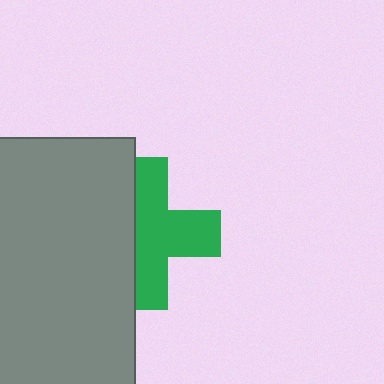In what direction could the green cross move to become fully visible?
The green cross could move right. That would shift it out from behind the gray rectangle entirely.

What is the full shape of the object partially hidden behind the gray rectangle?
The partially hidden object is a green cross.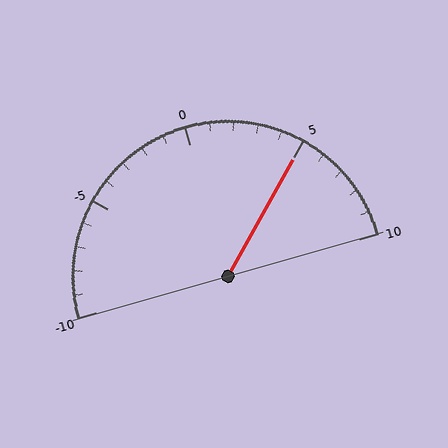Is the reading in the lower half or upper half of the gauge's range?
The reading is in the upper half of the range (-10 to 10).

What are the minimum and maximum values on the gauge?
The gauge ranges from -10 to 10.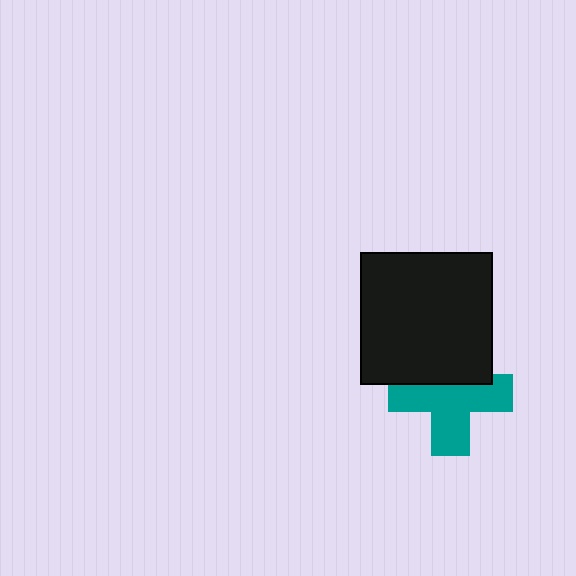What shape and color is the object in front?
The object in front is a black square.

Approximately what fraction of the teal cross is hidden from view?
Roughly 36% of the teal cross is hidden behind the black square.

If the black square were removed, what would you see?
You would see the complete teal cross.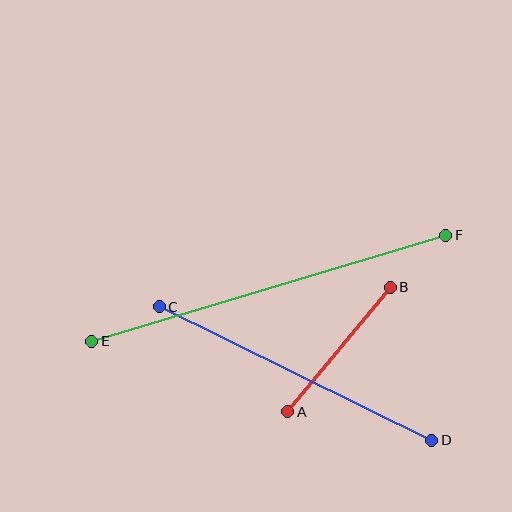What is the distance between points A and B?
The distance is approximately 161 pixels.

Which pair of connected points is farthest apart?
Points E and F are farthest apart.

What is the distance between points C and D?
The distance is approximately 304 pixels.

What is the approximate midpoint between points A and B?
The midpoint is at approximately (339, 350) pixels.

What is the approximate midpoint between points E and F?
The midpoint is at approximately (269, 288) pixels.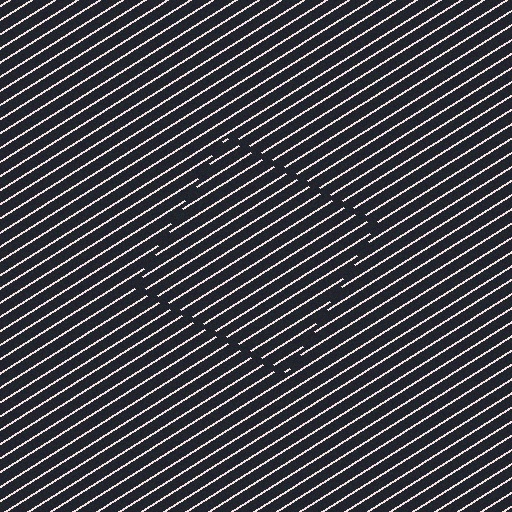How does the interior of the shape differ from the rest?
The interior of the shape contains the same grating, shifted by half a period — the contour is defined by the phase discontinuity where line-ends from the inner and outer gratings abut.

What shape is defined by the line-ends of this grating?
An illusory square. The interior of the shape contains the same grating, shifted by half a period — the contour is defined by the phase discontinuity where line-ends from the inner and outer gratings abut.